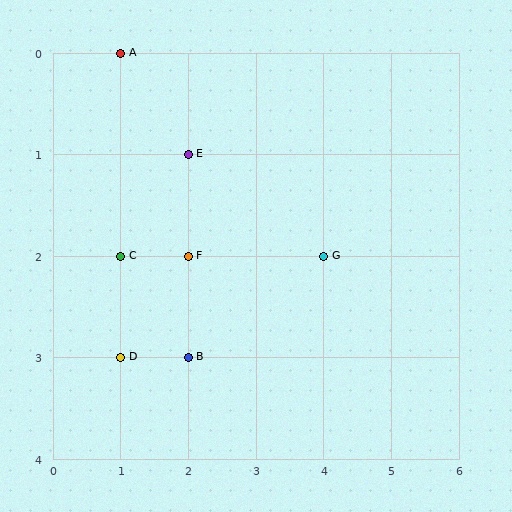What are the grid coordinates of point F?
Point F is at grid coordinates (2, 2).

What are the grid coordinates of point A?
Point A is at grid coordinates (1, 0).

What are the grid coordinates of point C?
Point C is at grid coordinates (1, 2).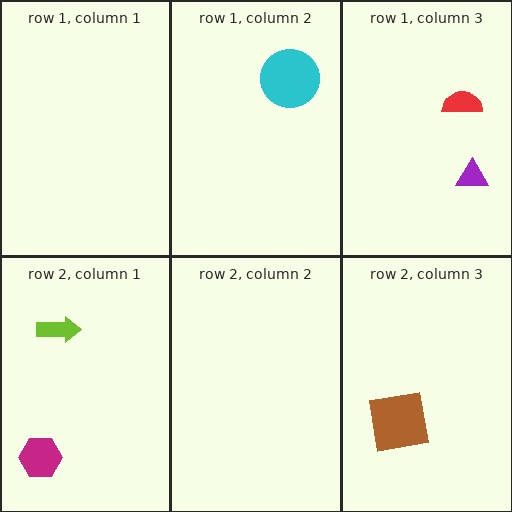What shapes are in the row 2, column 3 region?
The brown square.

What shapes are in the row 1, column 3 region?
The red semicircle, the purple triangle.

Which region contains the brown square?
The row 2, column 3 region.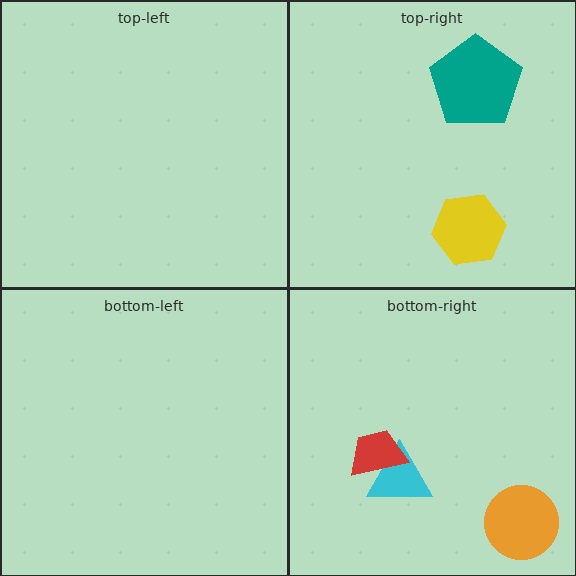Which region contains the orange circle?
The bottom-right region.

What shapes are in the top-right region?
The teal pentagon, the yellow hexagon.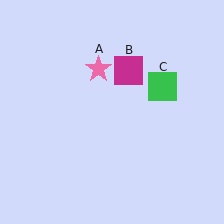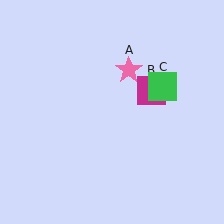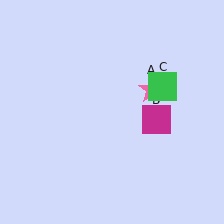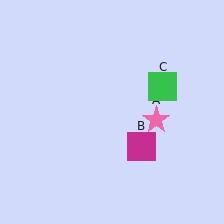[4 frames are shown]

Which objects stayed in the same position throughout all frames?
Green square (object C) remained stationary.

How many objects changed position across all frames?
2 objects changed position: pink star (object A), magenta square (object B).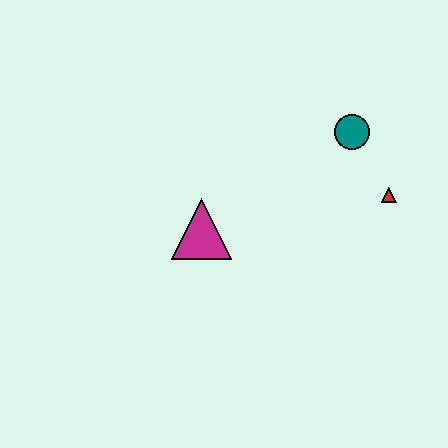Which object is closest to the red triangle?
The teal circle is closest to the red triangle.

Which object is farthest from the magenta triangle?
The red triangle is farthest from the magenta triangle.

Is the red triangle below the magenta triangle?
No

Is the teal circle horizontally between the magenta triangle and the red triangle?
Yes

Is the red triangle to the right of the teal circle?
Yes